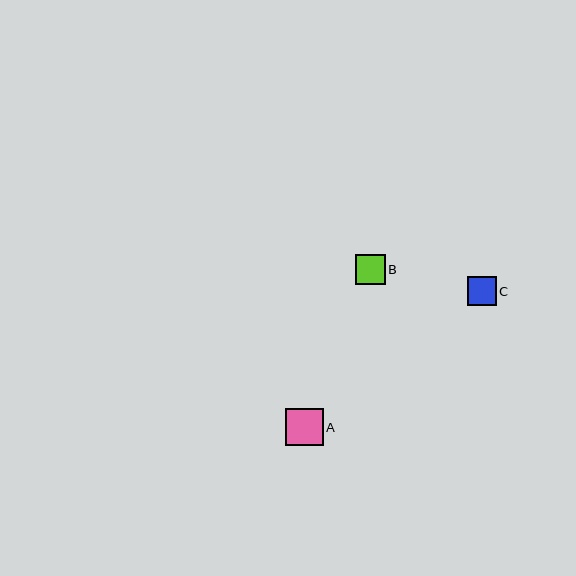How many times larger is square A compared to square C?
Square A is approximately 1.3 times the size of square C.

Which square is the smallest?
Square C is the smallest with a size of approximately 28 pixels.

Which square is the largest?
Square A is the largest with a size of approximately 38 pixels.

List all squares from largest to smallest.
From largest to smallest: A, B, C.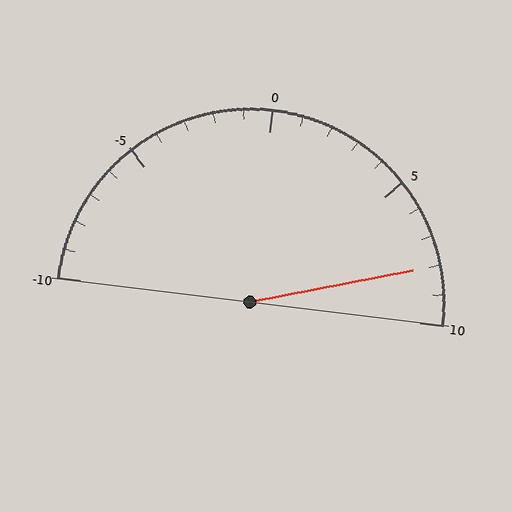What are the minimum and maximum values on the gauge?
The gauge ranges from -10 to 10.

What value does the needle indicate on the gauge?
The needle indicates approximately 8.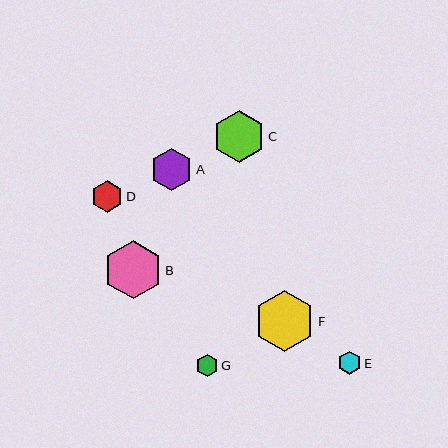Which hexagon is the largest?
Hexagon F is the largest with a size of approximately 61 pixels.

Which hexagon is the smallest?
Hexagon G is the smallest with a size of approximately 23 pixels.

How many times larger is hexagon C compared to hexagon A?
Hexagon C is approximately 1.2 times the size of hexagon A.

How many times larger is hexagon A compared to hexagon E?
Hexagon A is approximately 1.8 times the size of hexagon E.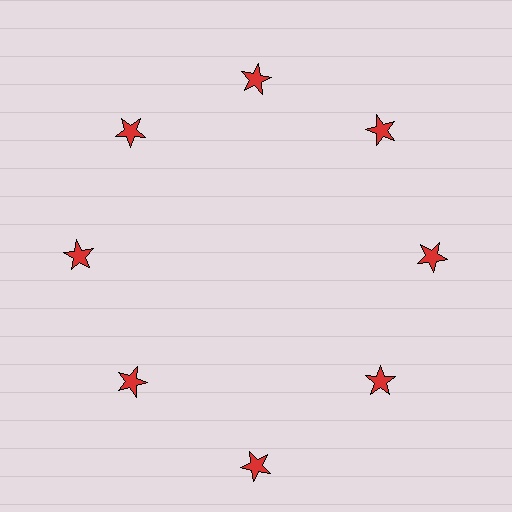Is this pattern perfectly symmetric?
No. The 8 red stars are arranged in a ring, but one element near the 6 o'clock position is pushed outward from the center, breaking the 8-fold rotational symmetry.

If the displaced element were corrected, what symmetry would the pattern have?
It would have 8-fold rotational symmetry — the pattern would map onto itself every 45 degrees.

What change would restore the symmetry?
The symmetry would be restored by moving it inward, back onto the ring so that all 8 stars sit at equal angles and equal distance from the center.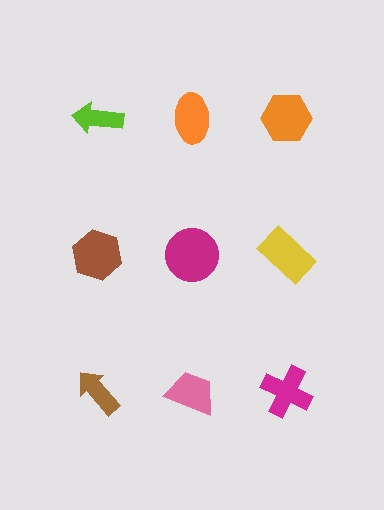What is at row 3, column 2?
A pink trapezoid.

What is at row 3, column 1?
A brown arrow.